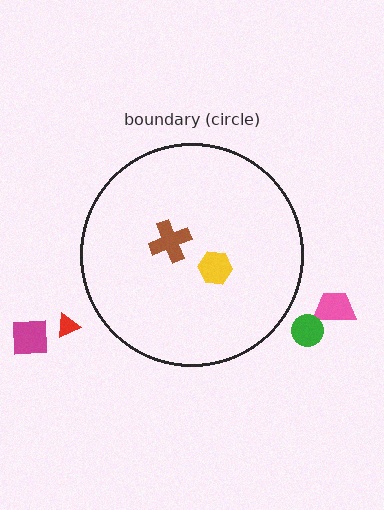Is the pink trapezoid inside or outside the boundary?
Outside.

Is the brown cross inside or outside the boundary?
Inside.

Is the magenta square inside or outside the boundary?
Outside.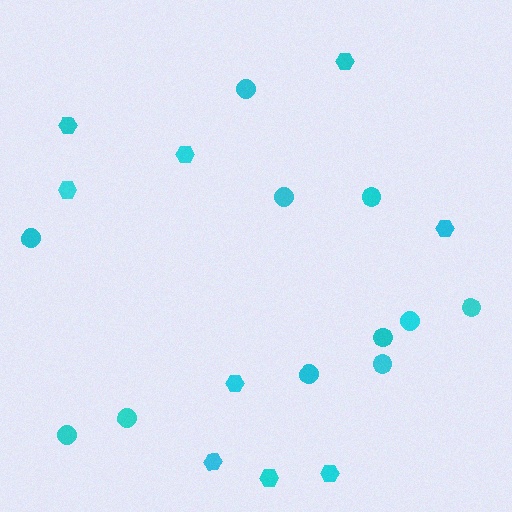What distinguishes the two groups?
There are 2 groups: one group of circles (11) and one group of hexagons (9).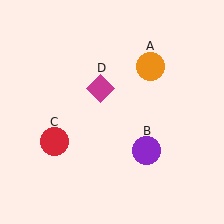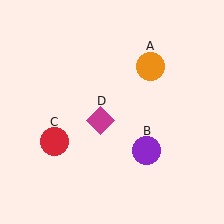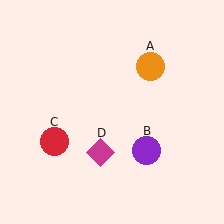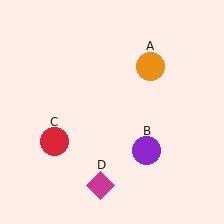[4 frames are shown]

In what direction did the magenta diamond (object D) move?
The magenta diamond (object D) moved down.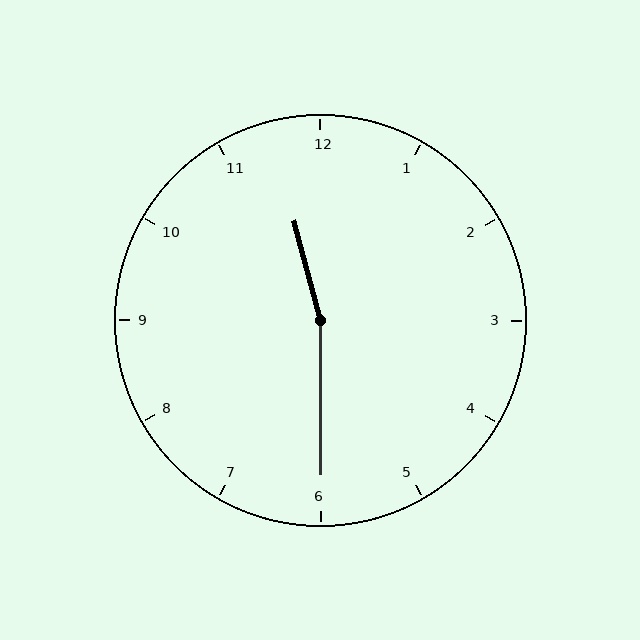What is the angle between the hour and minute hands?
Approximately 165 degrees.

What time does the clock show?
11:30.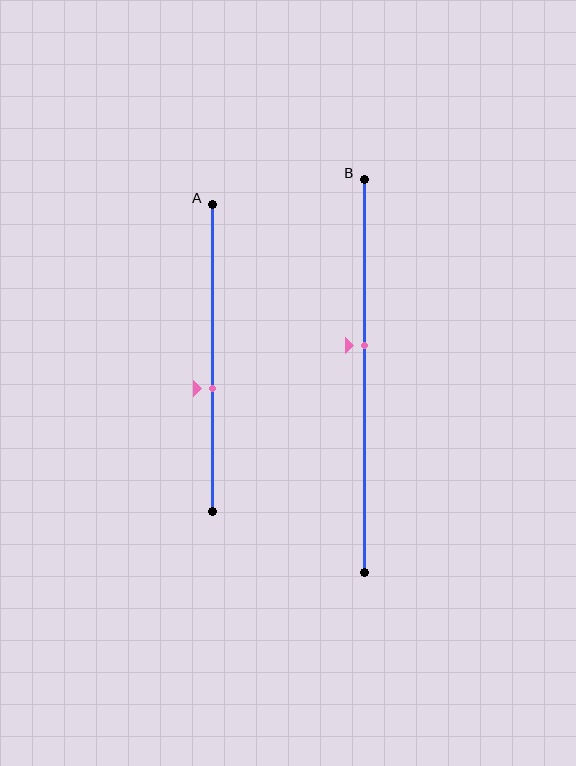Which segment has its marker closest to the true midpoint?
Segment B has its marker closest to the true midpoint.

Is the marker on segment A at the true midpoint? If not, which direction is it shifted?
No, the marker on segment A is shifted downward by about 10% of the segment length.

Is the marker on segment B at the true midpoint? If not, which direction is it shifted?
No, the marker on segment B is shifted upward by about 8% of the segment length.